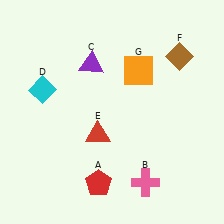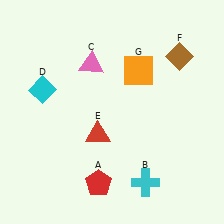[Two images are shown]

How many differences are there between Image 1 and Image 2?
There are 2 differences between the two images.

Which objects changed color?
B changed from pink to cyan. C changed from purple to pink.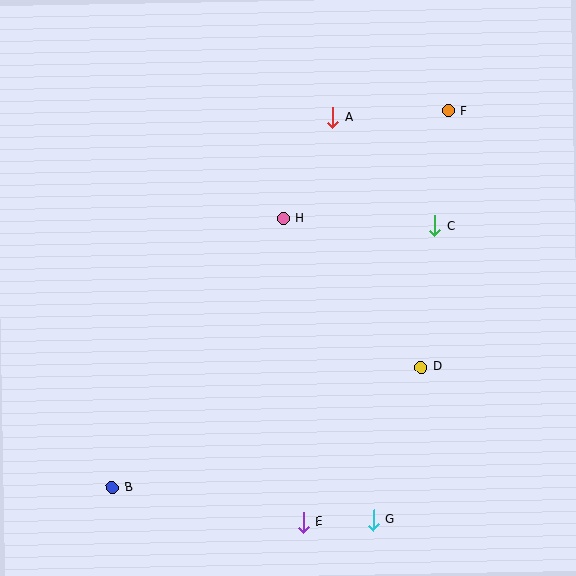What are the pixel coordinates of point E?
Point E is at (303, 522).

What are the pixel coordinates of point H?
Point H is at (283, 218).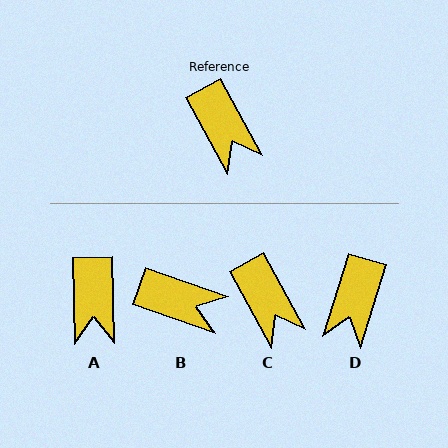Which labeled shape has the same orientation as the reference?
C.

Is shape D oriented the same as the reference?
No, it is off by about 46 degrees.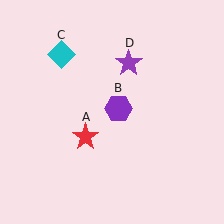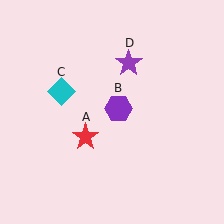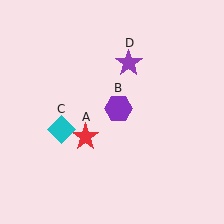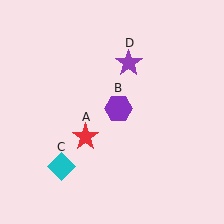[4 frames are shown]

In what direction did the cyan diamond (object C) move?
The cyan diamond (object C) moved down.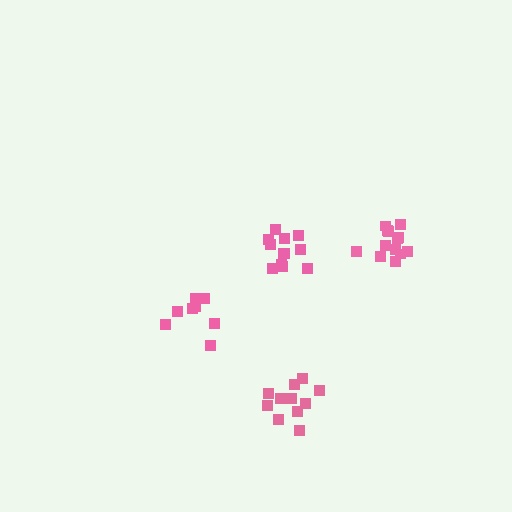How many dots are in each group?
Group 1: 13 dots, Group 2: 12 dots, Group 3: 8 dots, Group 4: 11 dots (44 total).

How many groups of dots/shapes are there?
There are 4 groups.